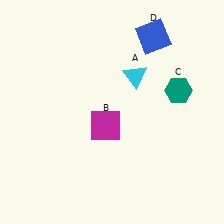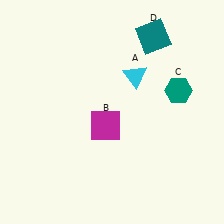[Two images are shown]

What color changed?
The square (D) changed from blue in Image 1 to teal in Image 2.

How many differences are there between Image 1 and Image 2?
There is 1 difference between the two images.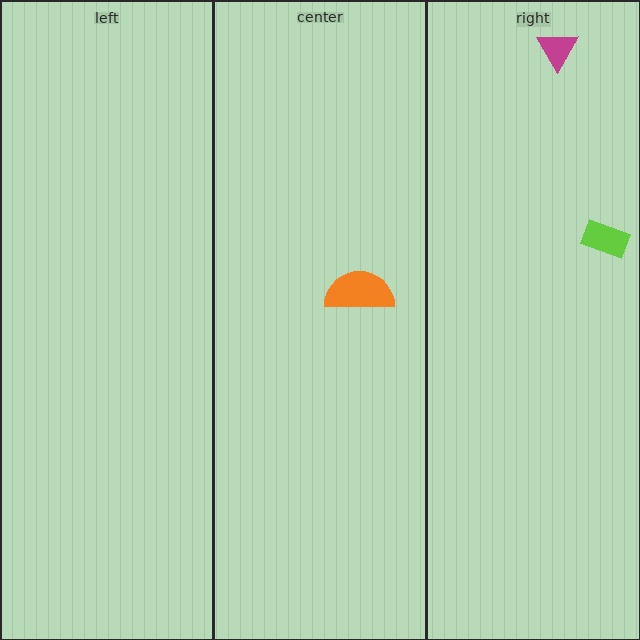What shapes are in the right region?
The lime rectangle, the magenta triangle.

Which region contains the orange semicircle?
The center region.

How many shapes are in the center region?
1.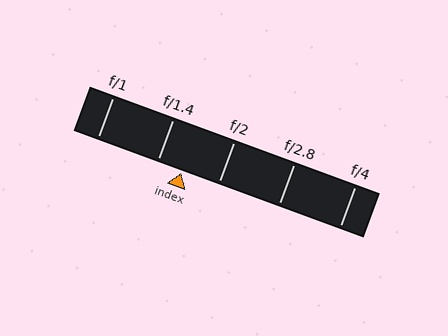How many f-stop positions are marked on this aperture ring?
There are 5 f-stop positions marked.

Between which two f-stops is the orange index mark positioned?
The index mark is between f/1.4 and f/2.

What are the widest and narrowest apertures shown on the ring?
The widest aperture shown is f/1 and the narrowest is f/4.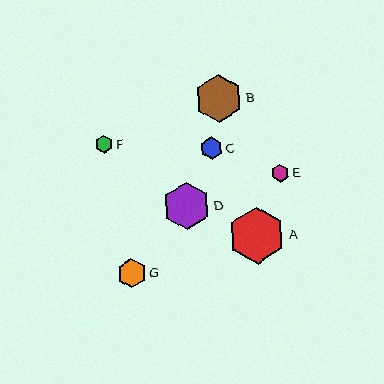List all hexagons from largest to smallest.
From largest to smallest: A, B, D, G, C, F, E.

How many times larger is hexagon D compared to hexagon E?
Hexagon D is approximately 2.6 times the size of hexagon E.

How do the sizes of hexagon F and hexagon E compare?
Hexagon F and hexagon E are approximately the same size.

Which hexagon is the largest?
Hexagon A is the largest with a size of approximately 57 pixels.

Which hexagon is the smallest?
Hexagon E is the smallest with a size of approximately 18 pixels.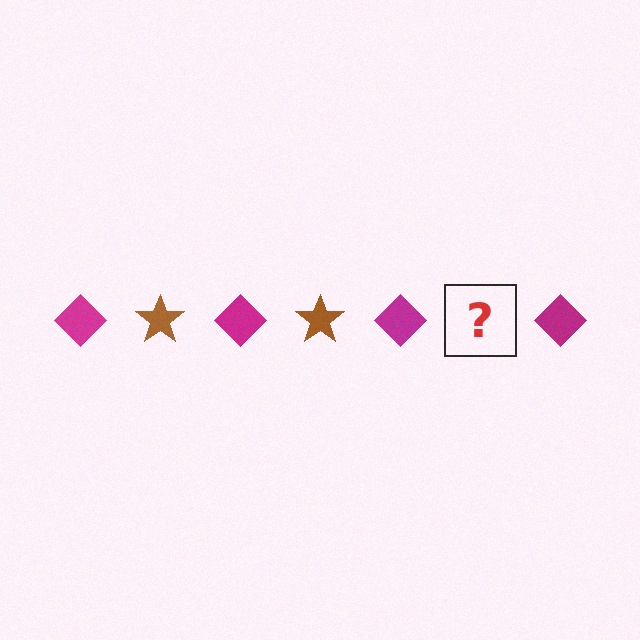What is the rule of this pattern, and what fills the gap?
The rule is that the pattern alternates between magenta diamond and brown star. The gap should be filled with a brown star.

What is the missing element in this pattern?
The missing element is a brown star.